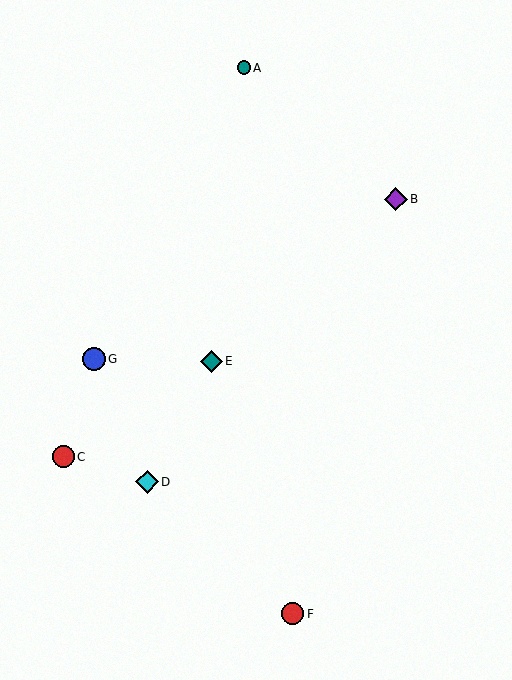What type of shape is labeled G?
Shape G is a blue circle.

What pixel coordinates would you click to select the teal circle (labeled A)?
Click at (244, 68) to select the teal circle A.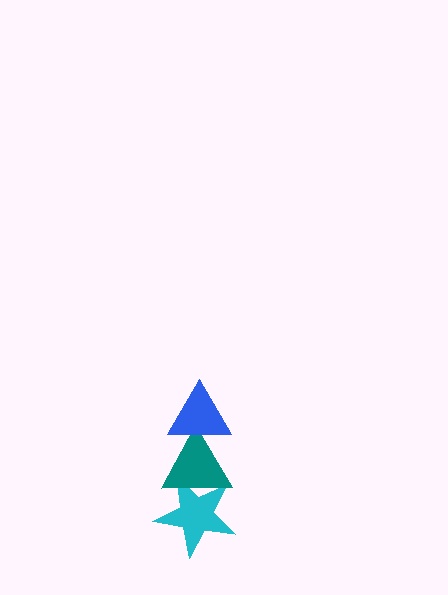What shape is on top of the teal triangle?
The blue triangle is on top of the teal triangle.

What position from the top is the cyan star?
The cyan star is 3rd from the top.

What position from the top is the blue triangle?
The blue triangle is 1st from the top.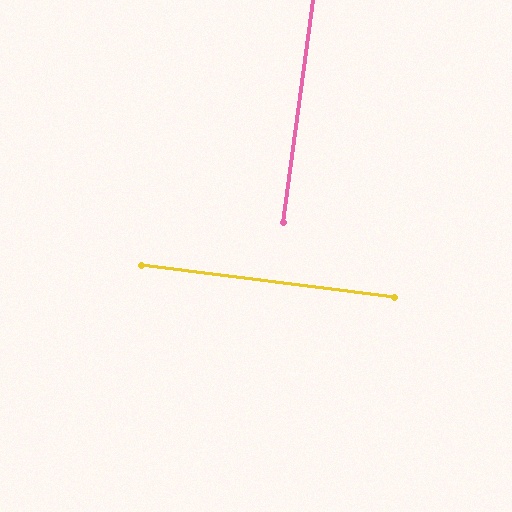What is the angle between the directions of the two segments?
Approximately 90 degrees.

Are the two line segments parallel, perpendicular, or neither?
Perpendicular — they meet at approximately 90°.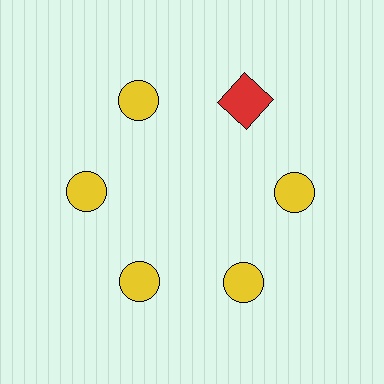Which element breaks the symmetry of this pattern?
The red square at roughly the 1 o'clock position breaks the symmetry. All other shapes are yellow circles.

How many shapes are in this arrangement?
There are 6 shapes arranged in a ring pattern.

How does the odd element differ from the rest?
It differs in both color (red instead of yellow) and shape (square instead of circle).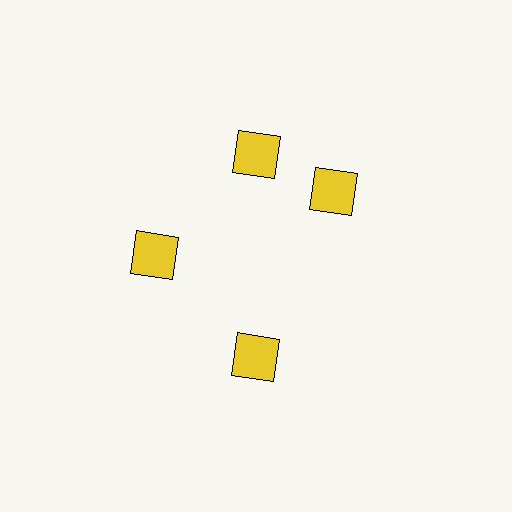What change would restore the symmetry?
The symmetry would be restored by rotating it back into even spacing with its neighbors so that all 4 squares sit at equal angles and equal distance from the center.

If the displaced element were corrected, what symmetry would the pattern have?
It would have 4-fold rotational symmetry — the pattern would map onto itself every 90 degrees.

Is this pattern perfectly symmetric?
No. The 4 yellow squares are arranged in a ring, but one element near the 3 o'clock position is rotated out of alignment along the ring, breaking the 4-fold rotational symmetry.